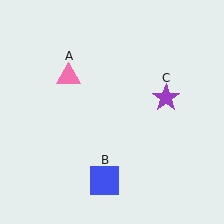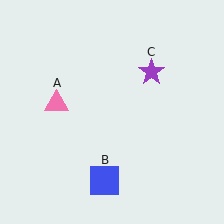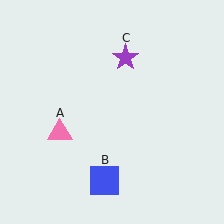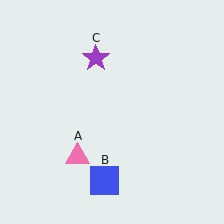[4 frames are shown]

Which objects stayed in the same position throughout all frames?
Blue square (object B) remained stationary.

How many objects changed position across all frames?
2 objects changed position: pink triangle (object A), purple star (object C).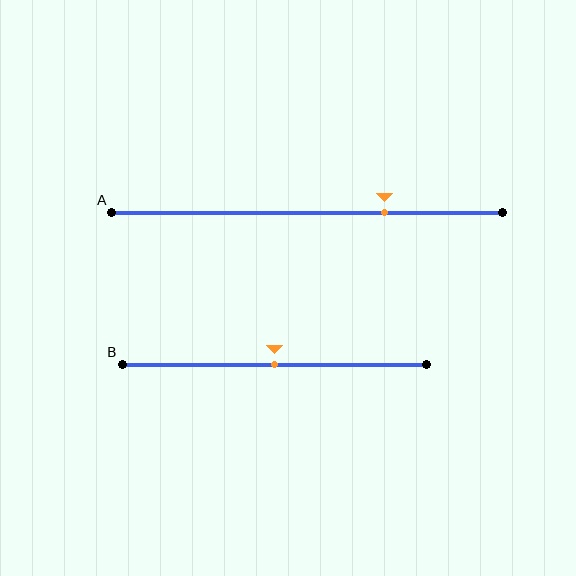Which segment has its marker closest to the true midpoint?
Segment B has its marker closest to the true midpoint.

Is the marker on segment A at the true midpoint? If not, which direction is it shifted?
No, the marker on segment A is shifted to the right by about 20% of the segment length.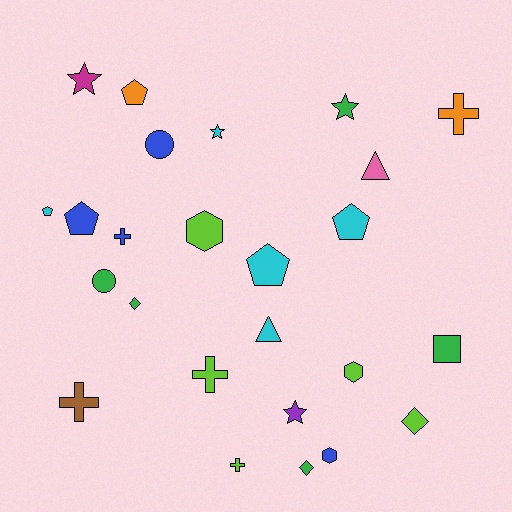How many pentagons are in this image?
There are 5 pentagons.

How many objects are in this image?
There are 25 objects.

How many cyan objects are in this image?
There are 5 cyan objects.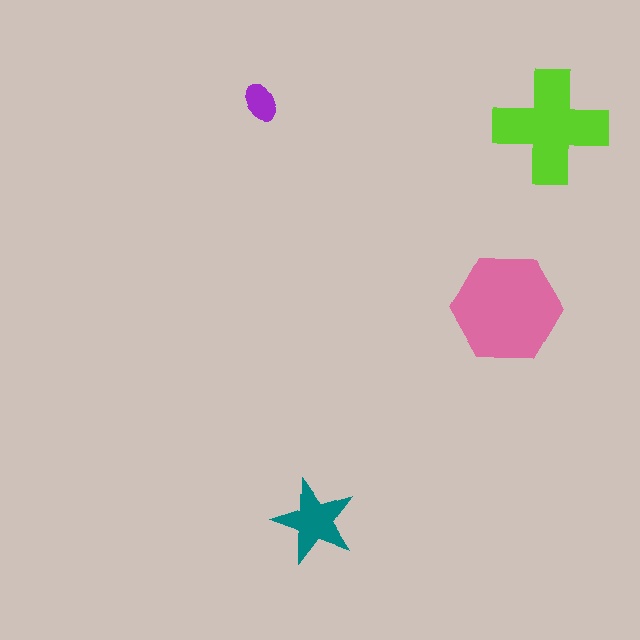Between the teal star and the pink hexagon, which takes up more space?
The pink hexagon.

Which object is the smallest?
The purple ellipse.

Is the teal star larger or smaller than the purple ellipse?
Larger.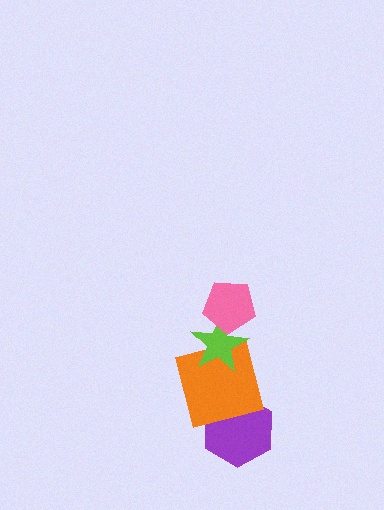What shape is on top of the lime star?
The pink pentagon is on top of the lime star.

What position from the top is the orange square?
The orange square is 3rd from the top.